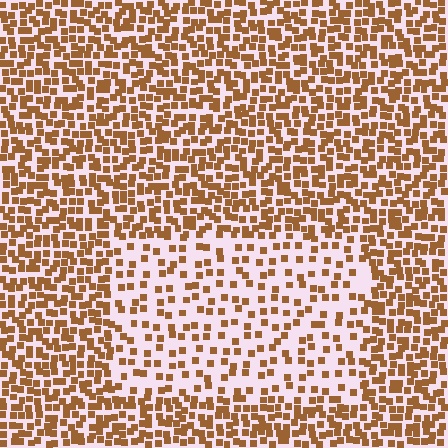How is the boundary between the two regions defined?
The boundary is defined by a change in element density (approximately 2.2x ratio). All elements are the same color, size, and shape.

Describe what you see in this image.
The image contains small brown elements arranged at two different densities. A rectangle-shaped region is visible where the elements are less densely packed than the surrounding area.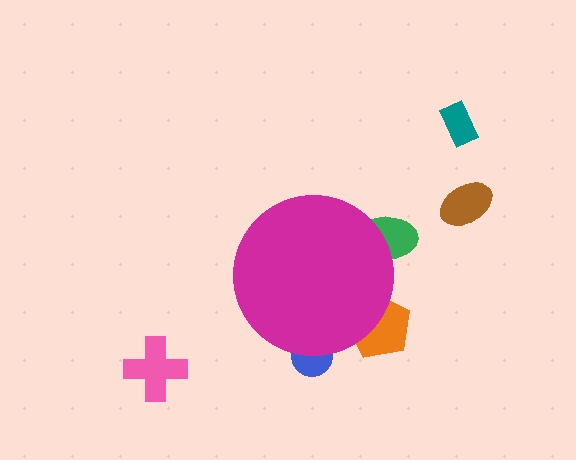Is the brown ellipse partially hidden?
No, the brown ellipse is fully visible.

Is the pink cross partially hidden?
No, the pink cross is fully visible.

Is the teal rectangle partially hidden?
No, the teal rectangle is fully visible.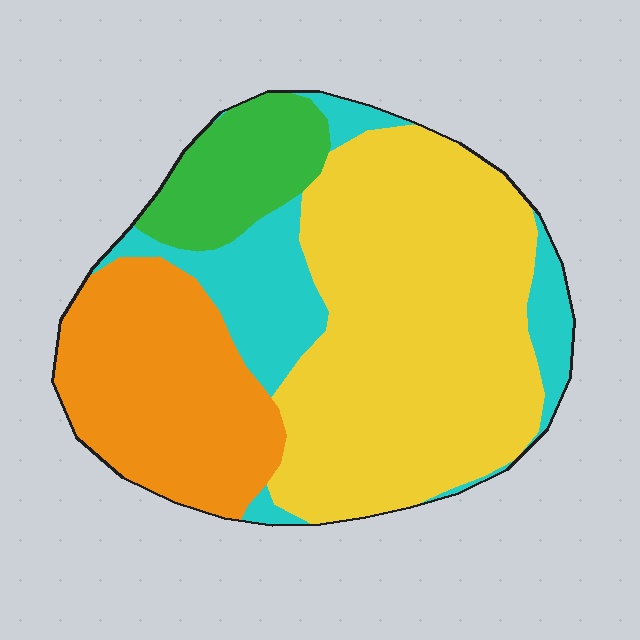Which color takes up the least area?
Green, at roughly 10%.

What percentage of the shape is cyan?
Cyan covers around 15% of the shape.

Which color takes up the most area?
Yellow, at roughly 50%.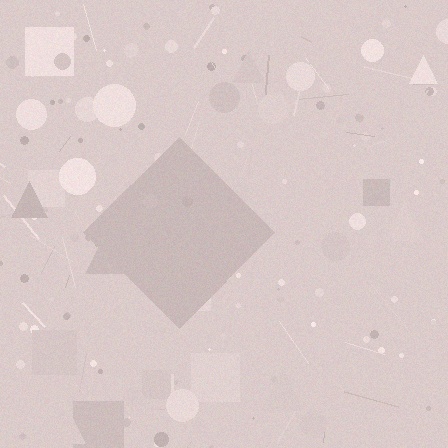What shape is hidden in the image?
A diamond is hidden in the image.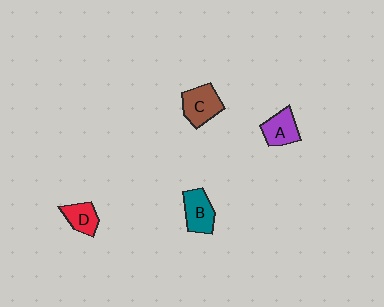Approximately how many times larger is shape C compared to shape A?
Approximately 1.2 times.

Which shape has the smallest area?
Shape D (red).